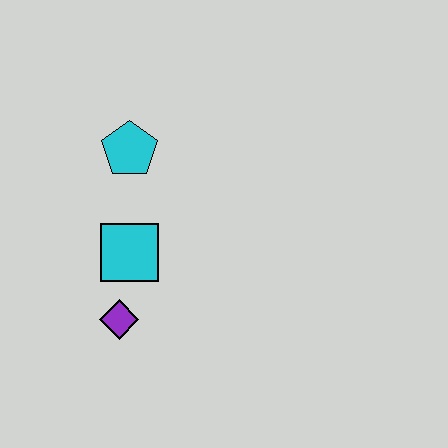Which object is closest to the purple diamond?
The cyan square is closest to the purple diamond.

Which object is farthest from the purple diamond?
The cyan pentagon is farthest from the purple diamond.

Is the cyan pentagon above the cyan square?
Yes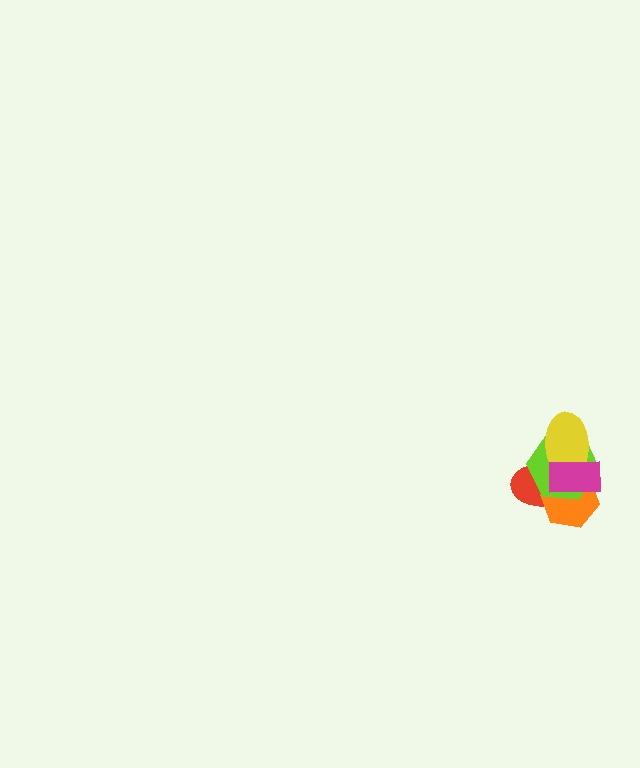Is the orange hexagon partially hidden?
Yes, it is partially covered by another shape.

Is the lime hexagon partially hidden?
Yes, it is partially covered by another shape.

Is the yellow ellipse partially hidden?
Yes, it is partially covered by another shape.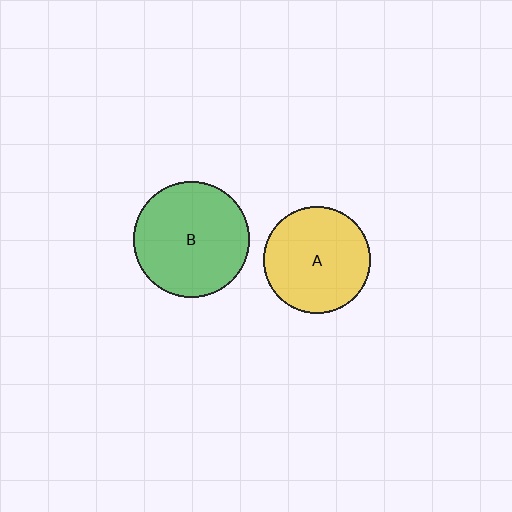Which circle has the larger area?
Circle B (green).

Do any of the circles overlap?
No, none of the circles overlap.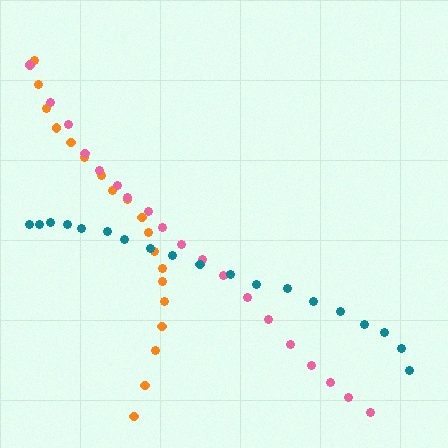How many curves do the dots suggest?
There are 3 distinct paths.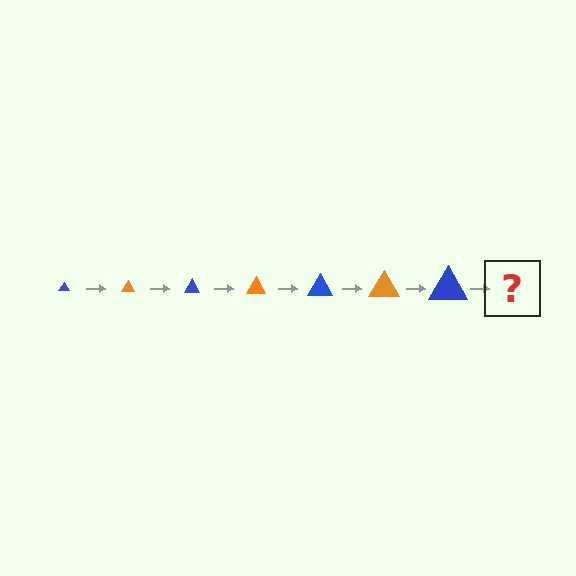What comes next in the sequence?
The next element should be an orange triangle, larger than the previous one.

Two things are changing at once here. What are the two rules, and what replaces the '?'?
The two rules are that the triangle grows larger each step and the color cycles through blue and orange. The '?' should be an orange triangle, larger than the previous one.